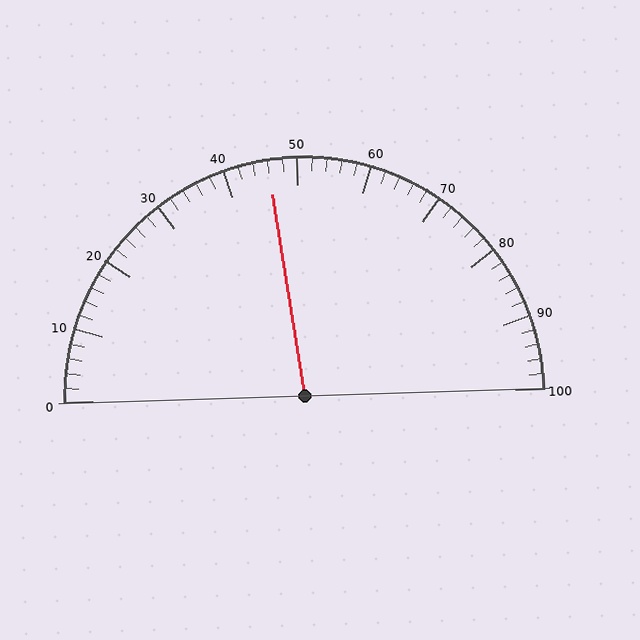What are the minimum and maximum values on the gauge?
The gauge ranges from 0 to 100.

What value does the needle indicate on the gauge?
The needle indicates approximately 46.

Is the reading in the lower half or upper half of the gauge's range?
The reading is in the lower half of the range (0 to 100).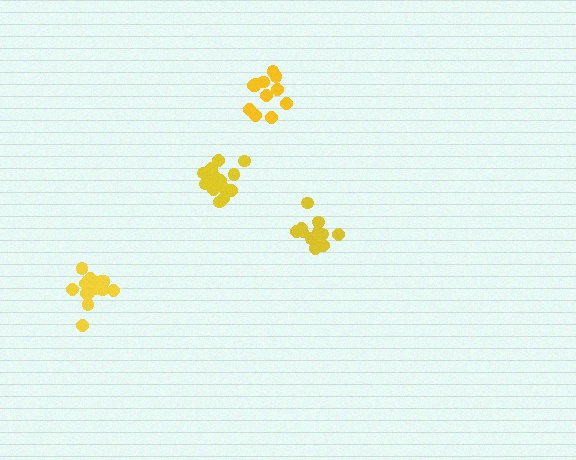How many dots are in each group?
Group 1: 12 dots, Group 2: 14 dots, Group 3: 15 dots, Group 4: 12 dots (53 total).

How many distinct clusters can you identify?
There are 4 distinct clusters.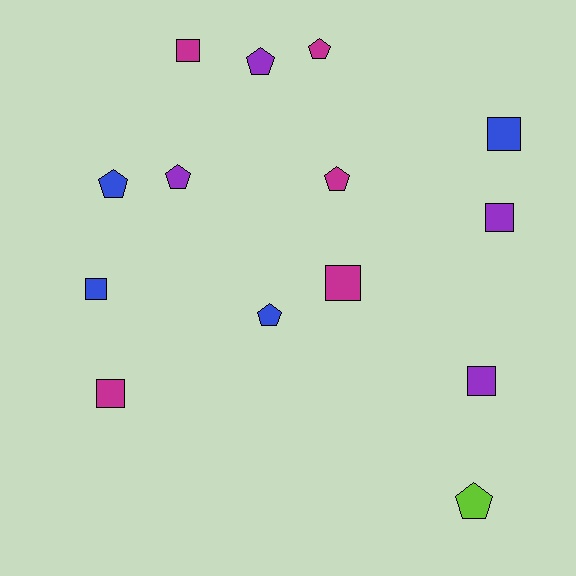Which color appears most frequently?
Magenta, with 5 objects.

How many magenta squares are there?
There are 3 magenta squares.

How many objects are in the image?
There are 14 objects.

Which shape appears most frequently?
Square, with 7 objects.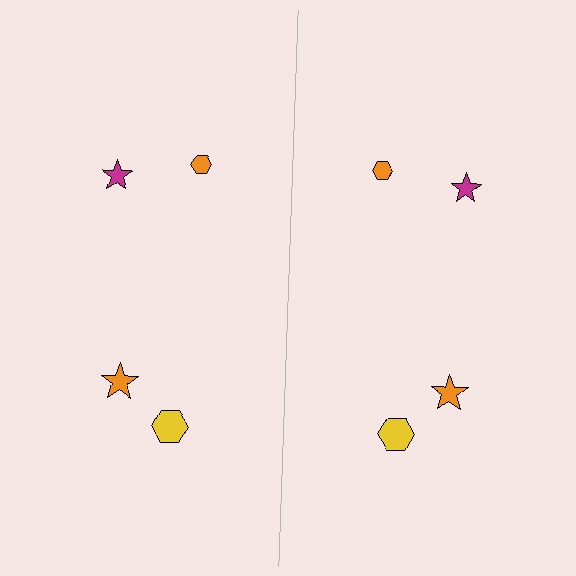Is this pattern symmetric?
Yes, this pattern has bilateral (reflection) symmetry.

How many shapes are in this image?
There are 8 shapes in this image.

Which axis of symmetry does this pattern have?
The pattern has a vertical axis of symmetry running through the center of the image.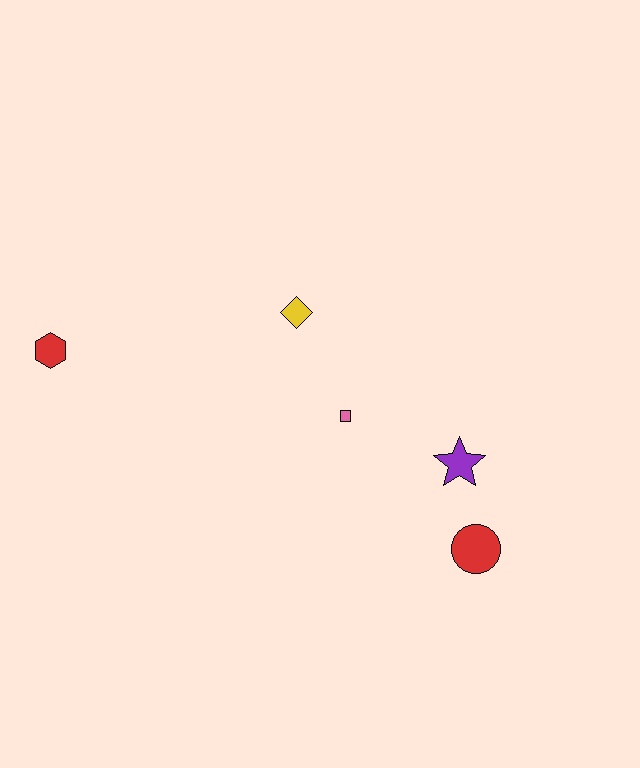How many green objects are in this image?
There are no green objects.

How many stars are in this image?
There is 1 star.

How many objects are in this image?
There are 5 objects.